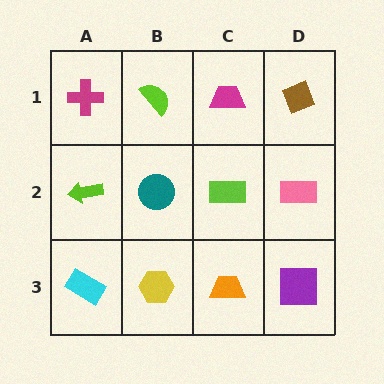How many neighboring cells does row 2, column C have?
4.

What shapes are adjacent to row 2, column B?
A lime semicircle (row 1, column B), a yellow hexagon (row 3, column B), a lime arrow (row 2, column A), a lime rectangle (row 2, column C).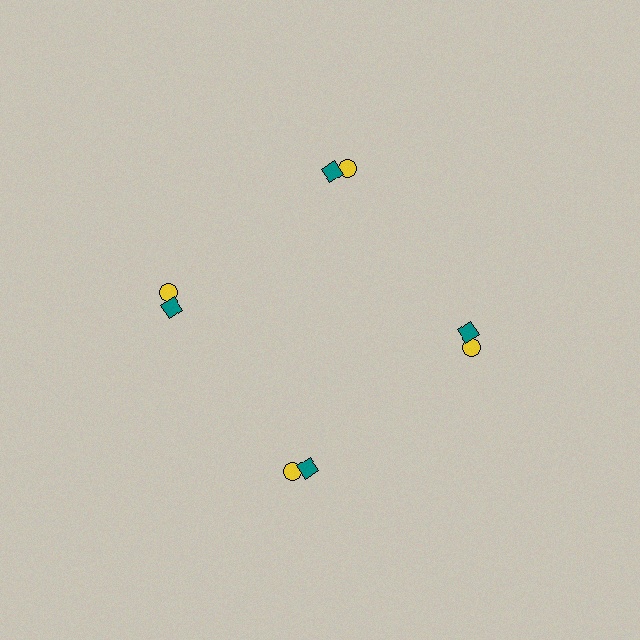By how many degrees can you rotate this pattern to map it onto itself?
The pattern maps onto itself every 90 degrees of rotation.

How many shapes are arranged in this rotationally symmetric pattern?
There are 8 shapes, arranged in 4 groups of 2.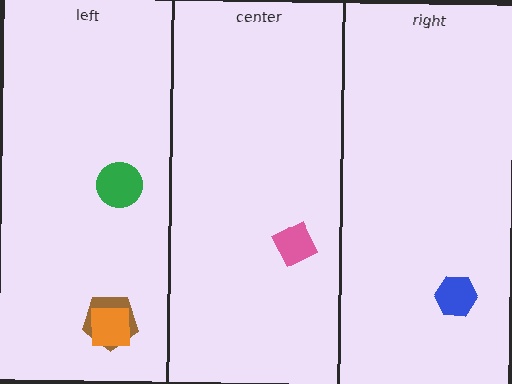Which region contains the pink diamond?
The center region.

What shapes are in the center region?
The pink diamond.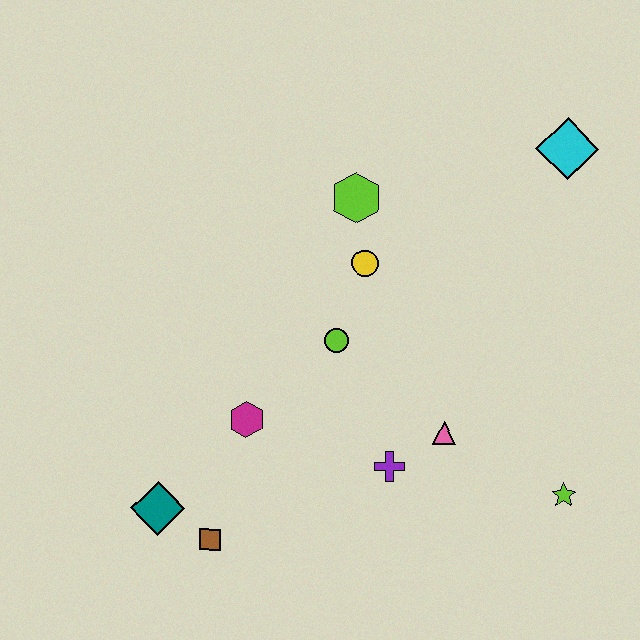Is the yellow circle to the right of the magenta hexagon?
Yes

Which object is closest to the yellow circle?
The lime hexagon is closest to the yellow circle.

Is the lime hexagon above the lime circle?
Yes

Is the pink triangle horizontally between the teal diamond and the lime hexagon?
No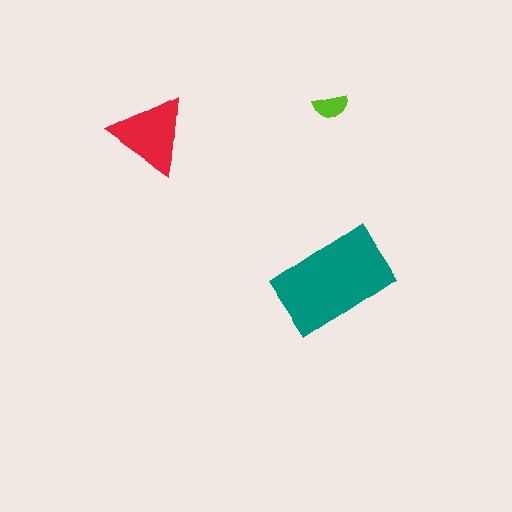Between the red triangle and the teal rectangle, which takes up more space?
The teal rectangle.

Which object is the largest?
The teal rectangle.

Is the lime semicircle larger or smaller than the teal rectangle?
Smaller.